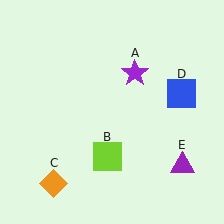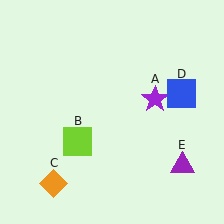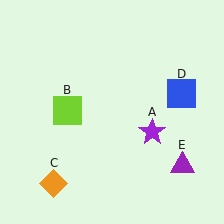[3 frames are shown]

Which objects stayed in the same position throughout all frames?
Orange diamond (object C) and blue square (object D) and purple triangle (object E) remained stationary.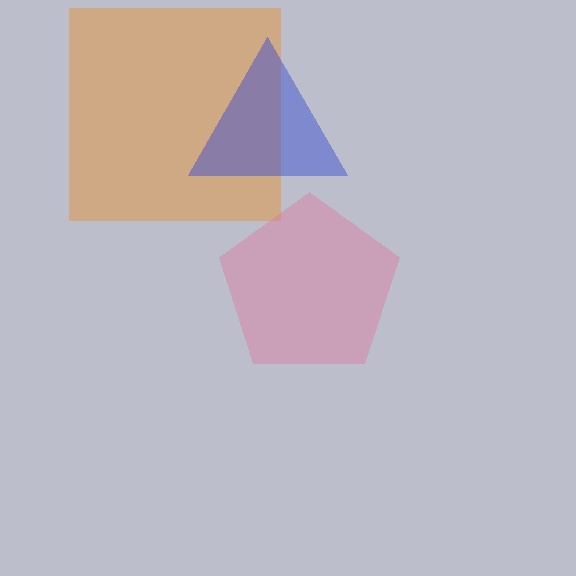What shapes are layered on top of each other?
The layered shapes are: an orange square, a pink pentagon, a blue triangle.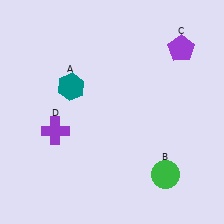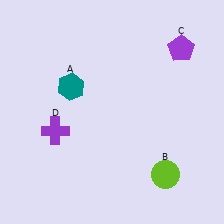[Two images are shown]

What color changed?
The circle (B) changed from green in Image 1 to lime in Image 2.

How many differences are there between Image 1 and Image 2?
There is 1 difference between the two images.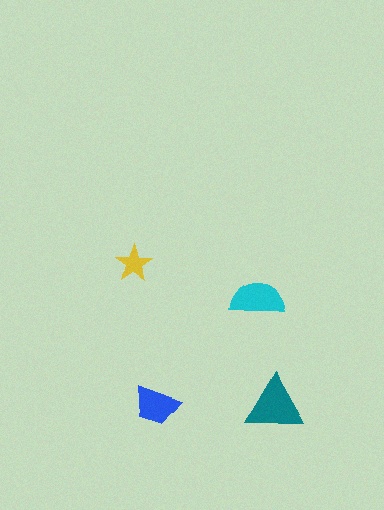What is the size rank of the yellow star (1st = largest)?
4th.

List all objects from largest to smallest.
The teal triangle, the cyan semicircle, the blue trapezoid, the yellow star.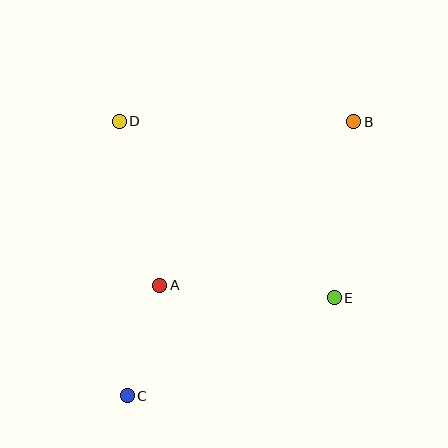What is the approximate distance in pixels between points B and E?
The distance between B and E is approximately 177 pixels.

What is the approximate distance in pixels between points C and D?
The distance between C and D is approximately 275 pixels.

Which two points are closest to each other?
Points A and C are closest to each other.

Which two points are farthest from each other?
Points B and C are farthest from each other.